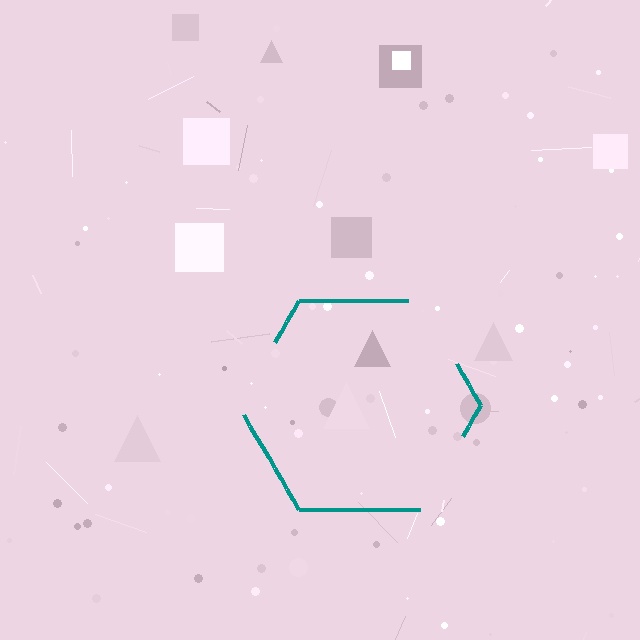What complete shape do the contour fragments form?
The contour fragments form a hexagon.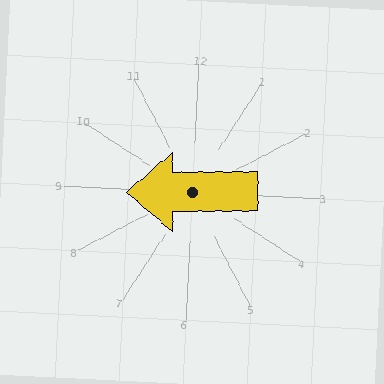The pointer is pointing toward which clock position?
Roughly 9 o'clock.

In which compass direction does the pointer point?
West.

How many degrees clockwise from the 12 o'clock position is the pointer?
Approximately 267 degrees.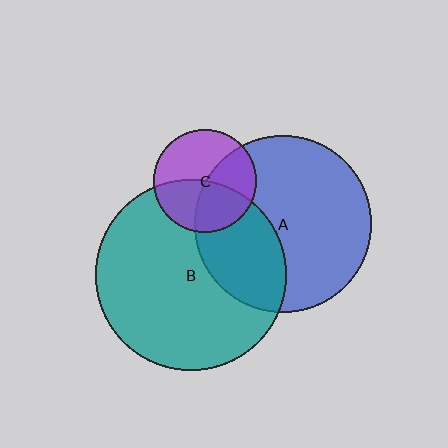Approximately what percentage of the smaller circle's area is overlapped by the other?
Approximately 45%.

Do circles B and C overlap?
Yes.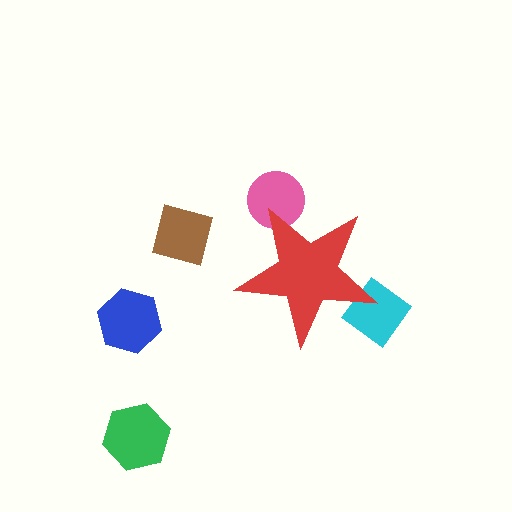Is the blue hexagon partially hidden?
No, the blue hexagon is fully visible.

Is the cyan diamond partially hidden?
Yes, the cyan diamond is partially hidden behind the red star.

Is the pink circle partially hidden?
Yes, the pink circle is partially hidden behind the red star.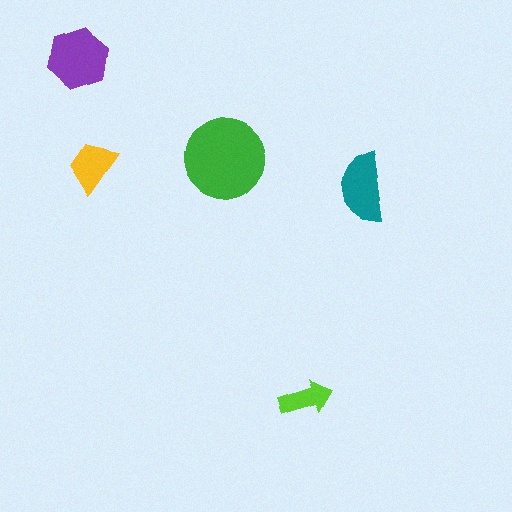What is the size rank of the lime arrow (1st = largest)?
5th.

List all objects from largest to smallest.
The green circle, the purple hexagon, the teal semicircle, the yellow trapezoid, the lime arrow.